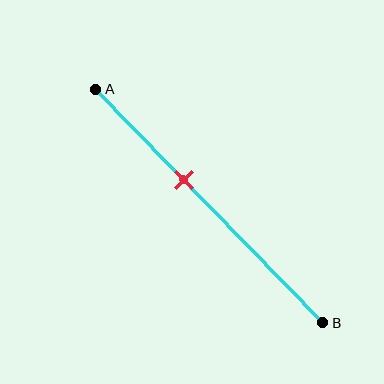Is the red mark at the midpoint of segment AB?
No, the mark is at about 40% from A, not at the 50% midpoint.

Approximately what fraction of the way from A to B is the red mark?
The red mark is approximately 40% of the way from A to B.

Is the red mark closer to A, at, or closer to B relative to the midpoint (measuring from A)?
The red mark is closer to point A than the midpoint of segment AB.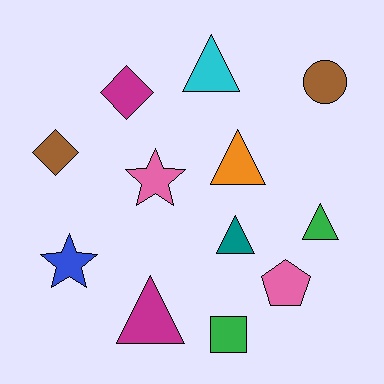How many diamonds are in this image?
There are 2 diamonds.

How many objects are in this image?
There are 12 objects.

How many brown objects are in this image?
There are 2 brown objects.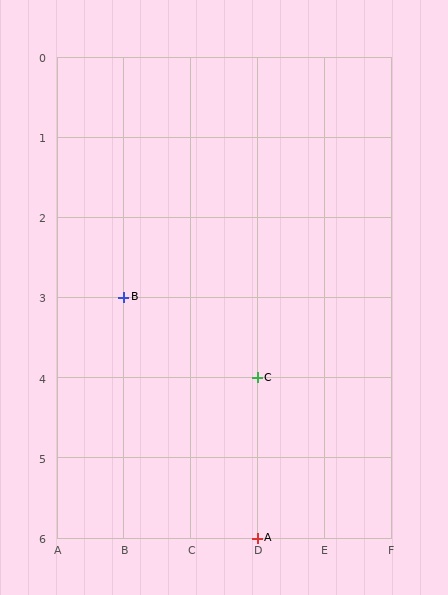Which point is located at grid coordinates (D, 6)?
Point A is at (D, 6).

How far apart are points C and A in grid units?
Points C and A are 2 rows apart.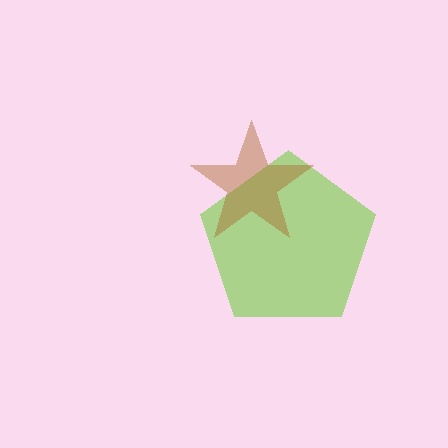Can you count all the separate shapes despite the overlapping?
Yes, there are 2 separate shapes.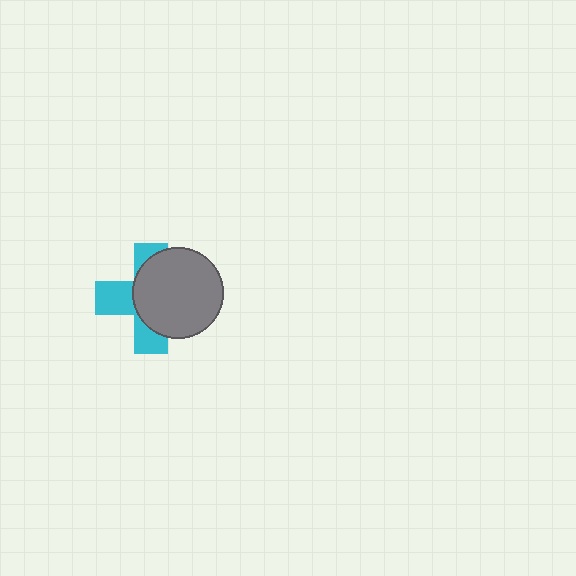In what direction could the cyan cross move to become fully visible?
The cyan cross could move left. That would shift it out from behind the gray circle entirely.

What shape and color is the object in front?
The object in front is a gray circle.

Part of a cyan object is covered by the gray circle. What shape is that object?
It is a cross.